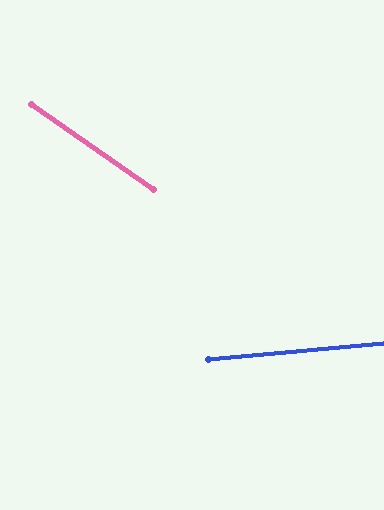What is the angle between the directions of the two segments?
Approximately 40 degrees.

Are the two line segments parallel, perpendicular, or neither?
Neither parallel nor perpendicular — they differ by about 40°.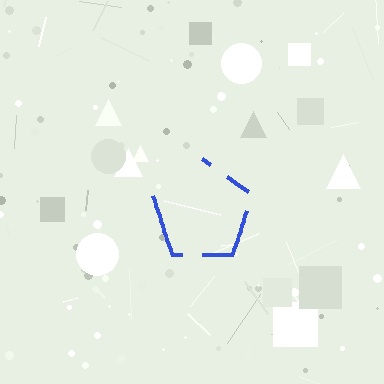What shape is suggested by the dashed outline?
The dashed outline suggests a pentagon.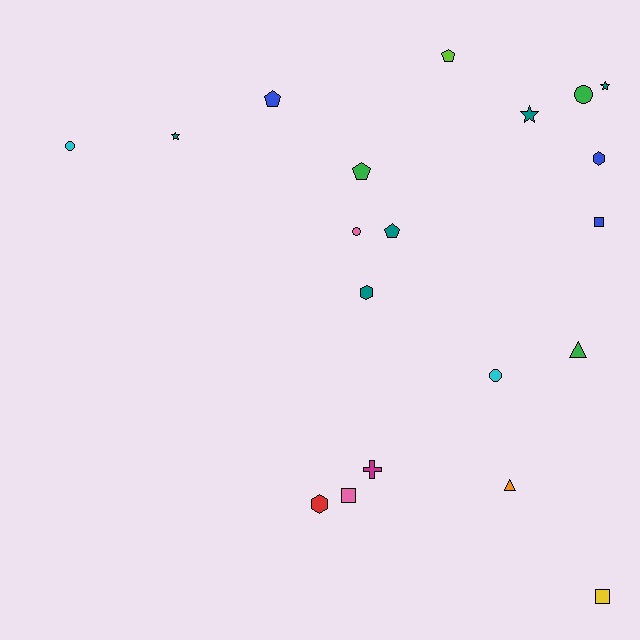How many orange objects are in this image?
There is 1 orange object.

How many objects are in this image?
There are 20 objects.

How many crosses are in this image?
There is 1 cross.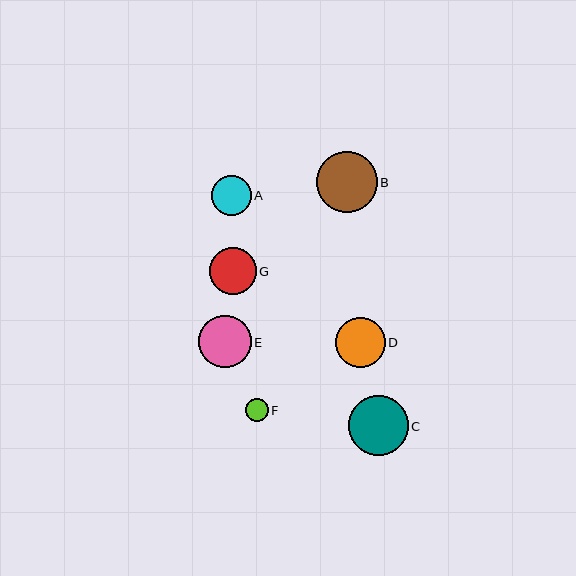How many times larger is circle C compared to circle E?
Circle C is approximately 1.1 times the size of circle E.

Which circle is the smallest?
Circle F is the smallest with a size of approximately 23 pixels.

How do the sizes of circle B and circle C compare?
Circle B and circle C are approximately the same size.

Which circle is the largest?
Circle B is the largest with a size of approximately 61 pixels.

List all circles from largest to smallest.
From largest to smallest: B, C, E, D, G, A, F.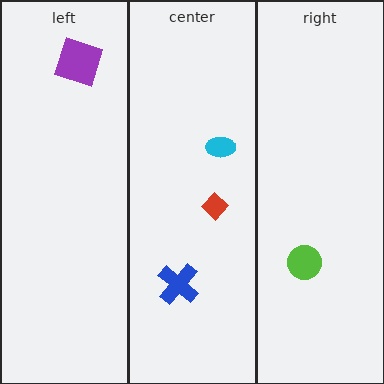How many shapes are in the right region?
1.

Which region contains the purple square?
The left region.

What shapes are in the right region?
The lime circle.